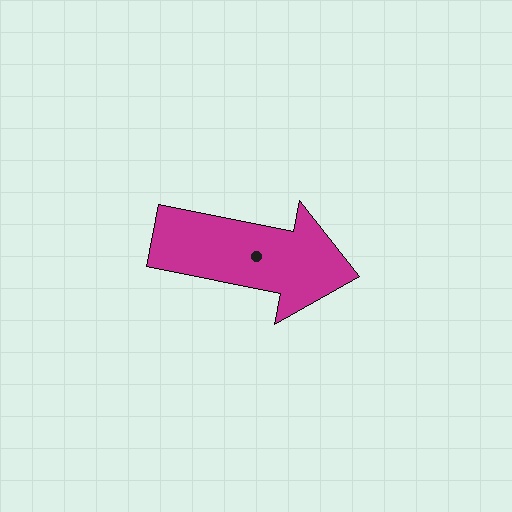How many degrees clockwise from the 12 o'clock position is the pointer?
Approximately 101 degrees.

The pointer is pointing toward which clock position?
Roughly 3 o'clock.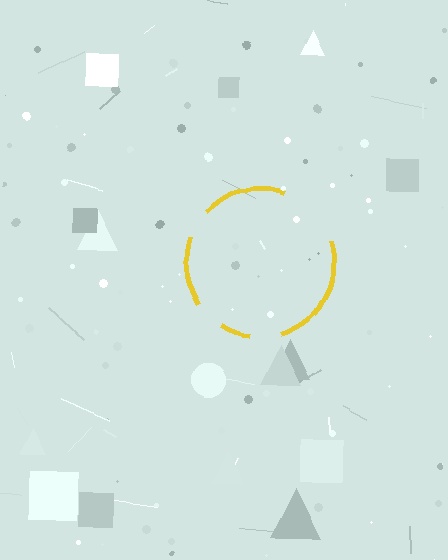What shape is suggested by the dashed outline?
The dashed outline suggests a circle.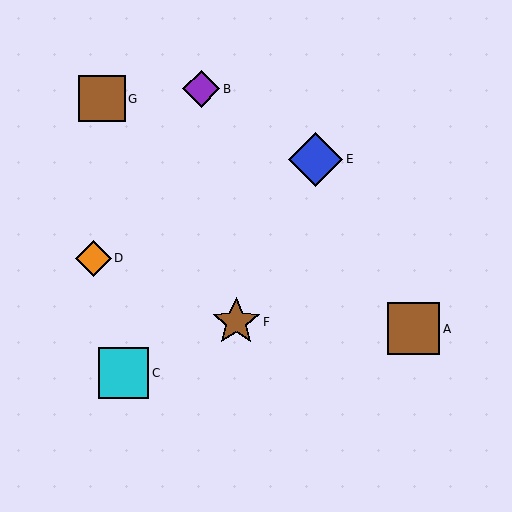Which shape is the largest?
The blue diamond (labeled E) is the largest.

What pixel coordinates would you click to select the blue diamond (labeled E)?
Click at (316, 159) to select the blue diamond E.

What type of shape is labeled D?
Shape D is an orange diamond.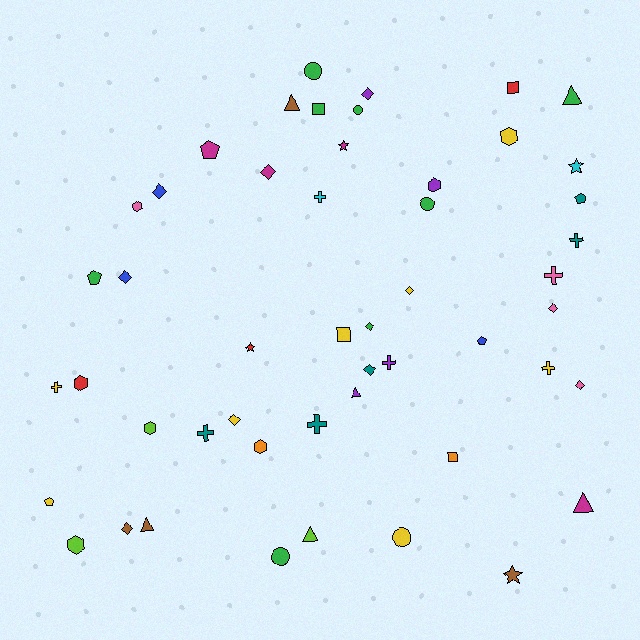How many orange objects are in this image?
There are 2 orange objects.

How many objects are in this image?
There are 50 objects.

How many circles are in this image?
There are 5 circles.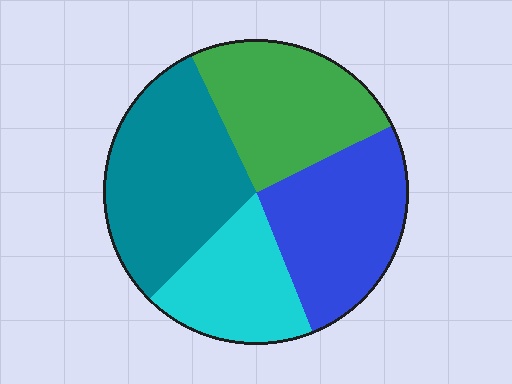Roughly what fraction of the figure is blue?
Blue covers about 25% of the figure.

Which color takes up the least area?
Cyan, at roughly 20%.